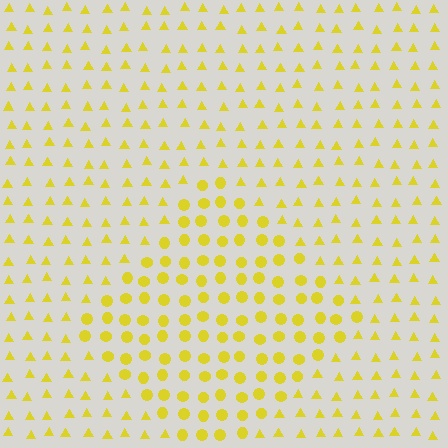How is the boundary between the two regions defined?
The boundary is defined by a change in element shape: circles inside vs. triangles outside. All elements share the same color and spacing.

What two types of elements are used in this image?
The image uses circles inside the diamond region and triangles outside it.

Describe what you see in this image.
The image is filled with small yellow elements arranged in a uniform grid. A diamond-shaped region contains circles, while the surrounding area contains triangles. The boundary is defined purely by the change in element shape.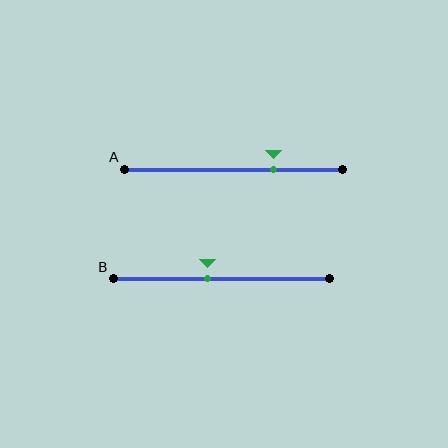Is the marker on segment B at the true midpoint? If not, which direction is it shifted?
No, the marker on segment B is shifted to the left by about 6% of the segment length.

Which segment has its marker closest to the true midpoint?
Segment B has its marker closest to the true midpoint.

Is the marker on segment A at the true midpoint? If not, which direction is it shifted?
No, the marker on segment A is shifted to the right by about 18% of the segment length.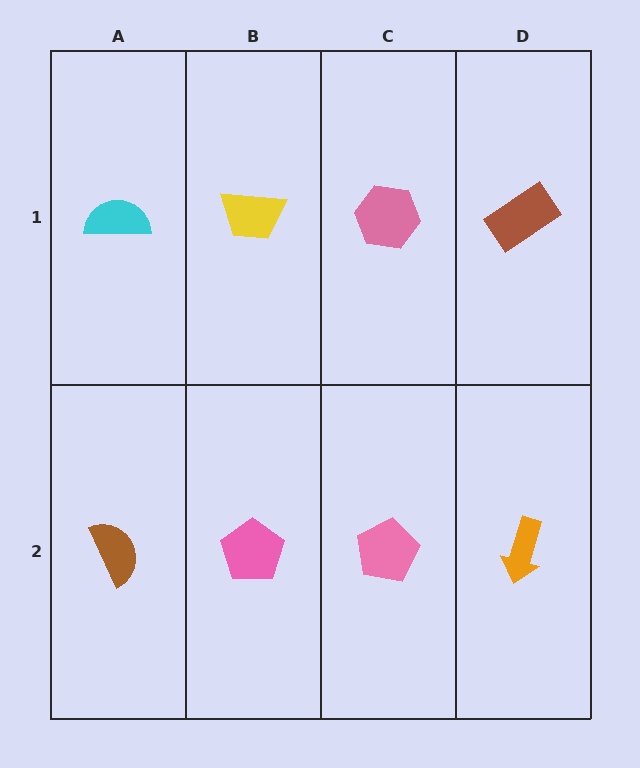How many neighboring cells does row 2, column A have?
2.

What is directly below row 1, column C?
A pink pentagon.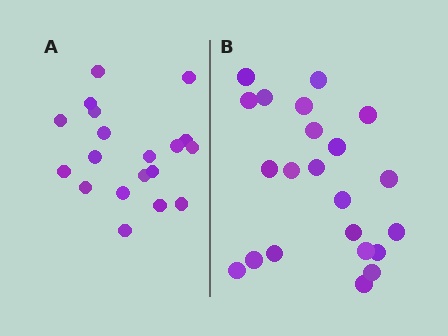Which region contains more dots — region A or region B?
Region B (the right region) has more dots.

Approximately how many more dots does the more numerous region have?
Region B has just a few more — roughly 2 or 3 more dots than region A.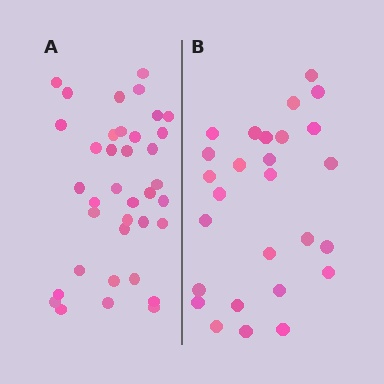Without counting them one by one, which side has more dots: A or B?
Region A (the left region) has more dots.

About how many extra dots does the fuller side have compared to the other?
Region A has roughly 10 or so more dots than region B.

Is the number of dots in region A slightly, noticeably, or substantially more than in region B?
Region A has noticeably more, but not dramatically so. The ratio is roughly 1.4 to 1.